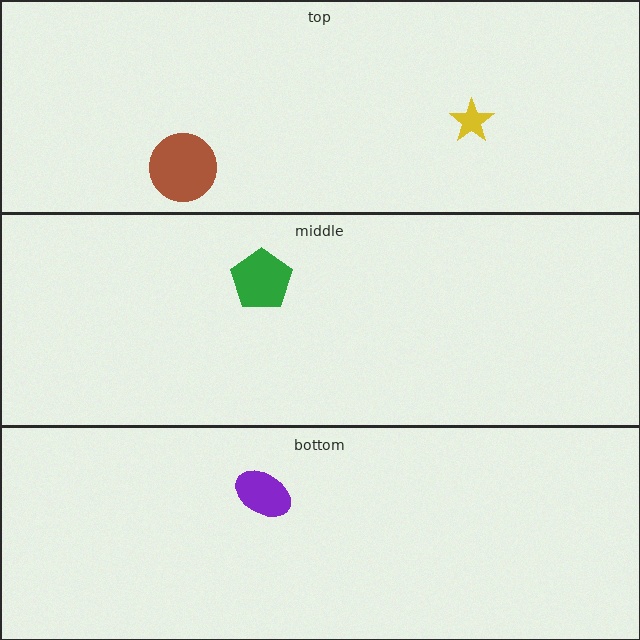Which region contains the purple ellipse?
The bottom region.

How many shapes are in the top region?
2.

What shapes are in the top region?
The yellow star, the brown circle.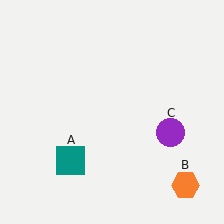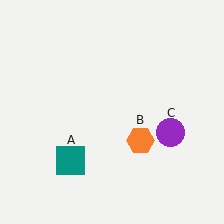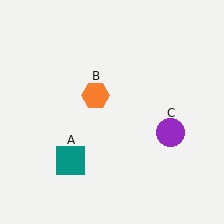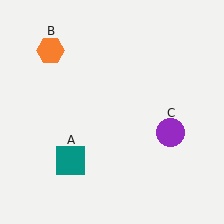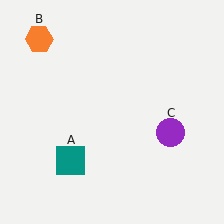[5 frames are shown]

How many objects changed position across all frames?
1 object changed position: orange hexagon (object B).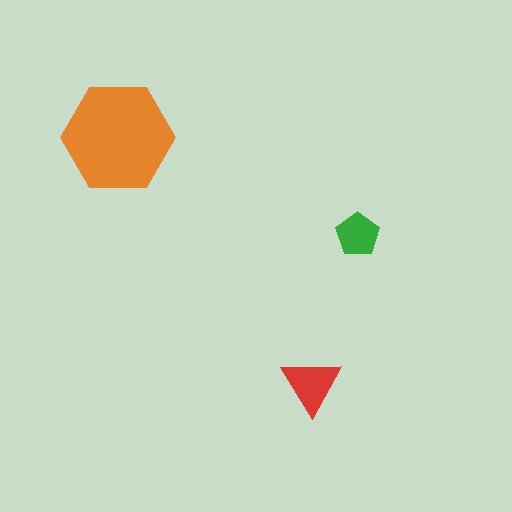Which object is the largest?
The orange hexagon.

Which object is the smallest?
The green pentagon.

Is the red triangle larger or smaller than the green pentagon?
Larger.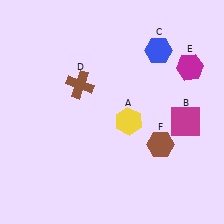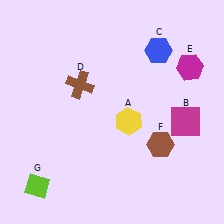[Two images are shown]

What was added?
A lime diamond (G) was added in Image 2.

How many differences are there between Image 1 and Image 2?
There is 1 difference between the two images.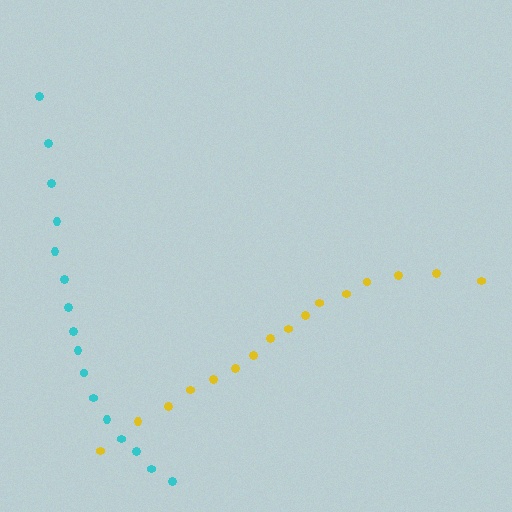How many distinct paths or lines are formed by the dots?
There are 2 distinct paths.